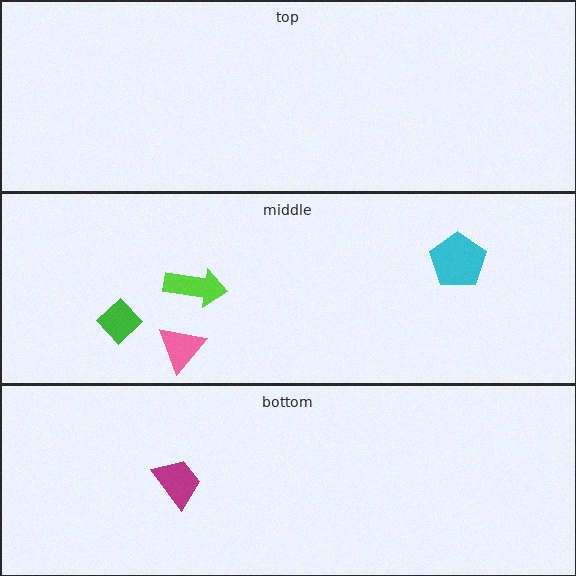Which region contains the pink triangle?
The middle region.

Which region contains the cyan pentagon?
The middle region.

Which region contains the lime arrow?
The middle region.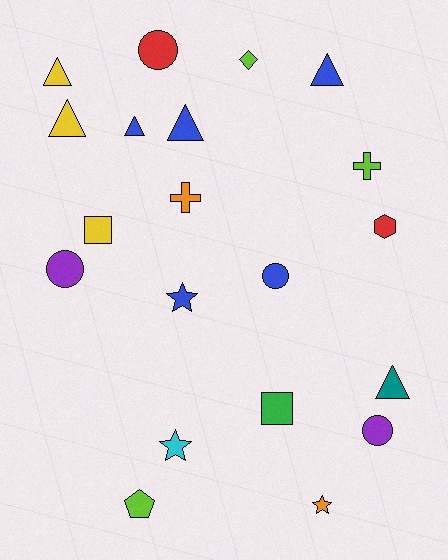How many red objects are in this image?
There are 2 red objects.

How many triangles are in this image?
There are 6 triangles.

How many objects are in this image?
There are 20 objects.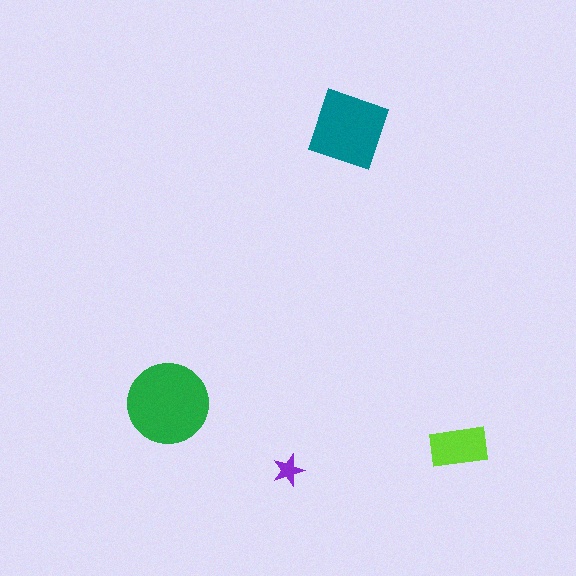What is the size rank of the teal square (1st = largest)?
2nd.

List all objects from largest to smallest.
The green circle, the teal square, the lime rectangle, the purple star.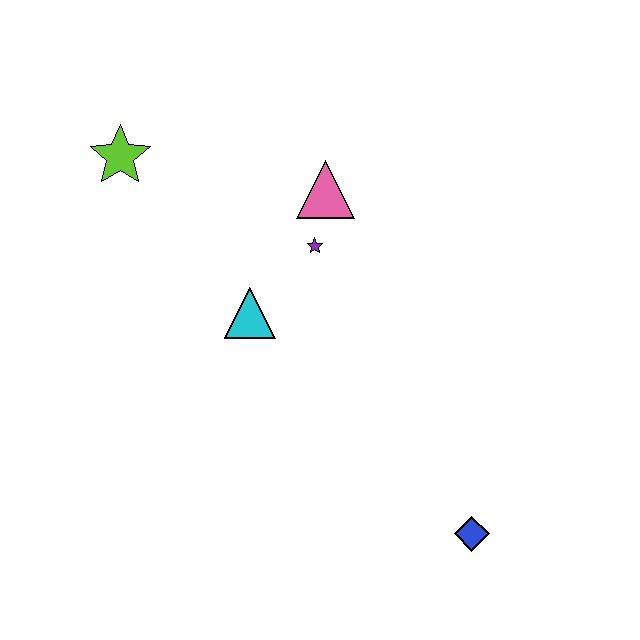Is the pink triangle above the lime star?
No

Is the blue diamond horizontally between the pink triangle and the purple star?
No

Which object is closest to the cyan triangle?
The purple star is closest to the cyan triangle.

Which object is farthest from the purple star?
The blue diamond is farthest from the purple star.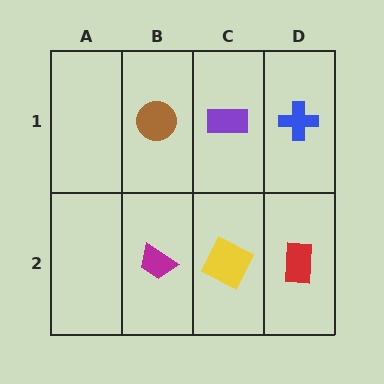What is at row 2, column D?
A red rectangle.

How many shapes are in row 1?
3 shapes.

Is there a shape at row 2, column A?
No, that cell is empty.